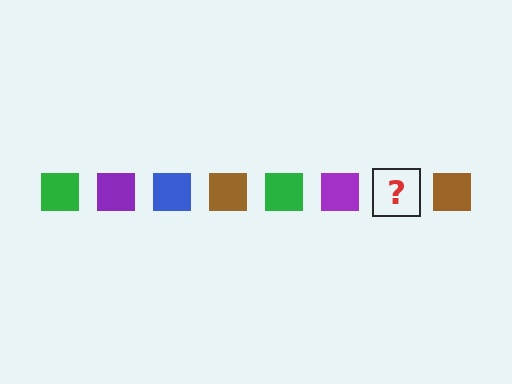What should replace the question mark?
The question mark should be replaced with a blue square.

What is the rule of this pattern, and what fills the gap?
The rule is that the pattern cycles through green, purple, blue, brown squares. The gap should be filled with a blue square.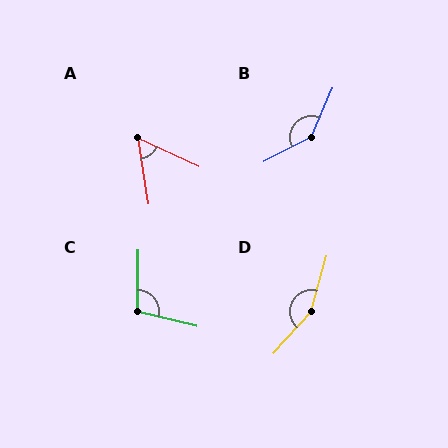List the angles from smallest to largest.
A (57°), C (104°), B (141°), D (154°).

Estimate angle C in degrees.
Approximately 104 degrees.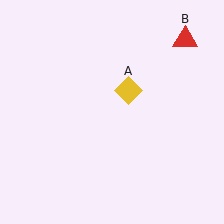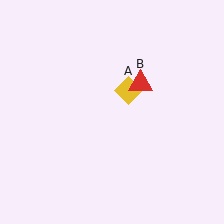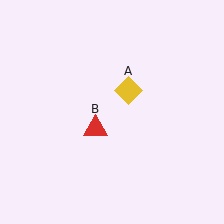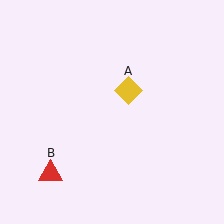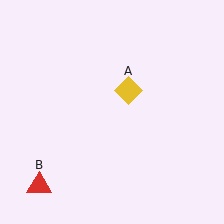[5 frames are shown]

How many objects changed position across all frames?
1 object changed position: red triangle (object B).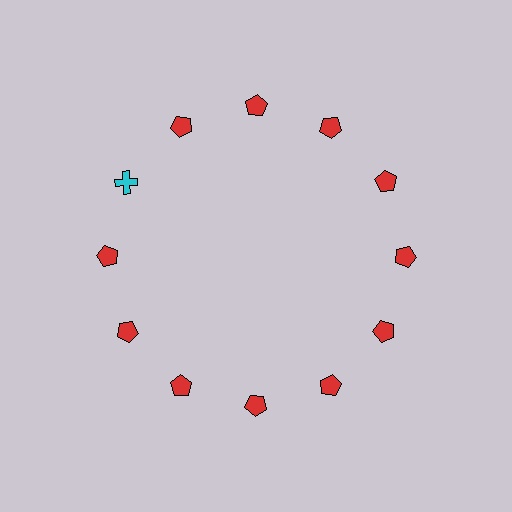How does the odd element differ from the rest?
It differs in both color (cyan instead of red) and shape (cross instead of pentagon).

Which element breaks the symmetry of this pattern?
The cyan cross at roughly the 10 o'clock position breaks the symmetry. All other shapes are red pentagons.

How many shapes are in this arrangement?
There are 12 shapes arranged in a ring pattern.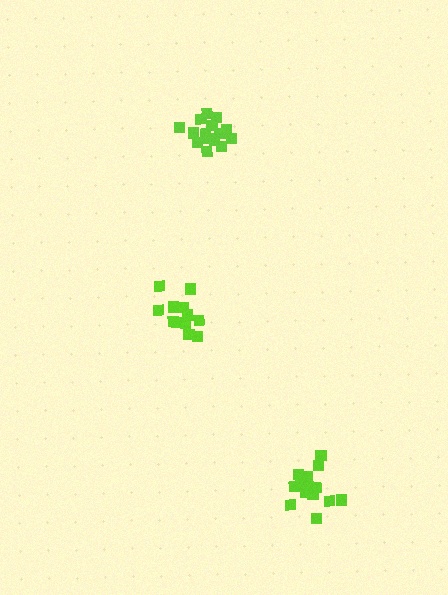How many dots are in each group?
Group 1: 14 dots, Group 2: 12 dots, Group 3: 17 dots (43 total).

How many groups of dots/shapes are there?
There are 3 groups.